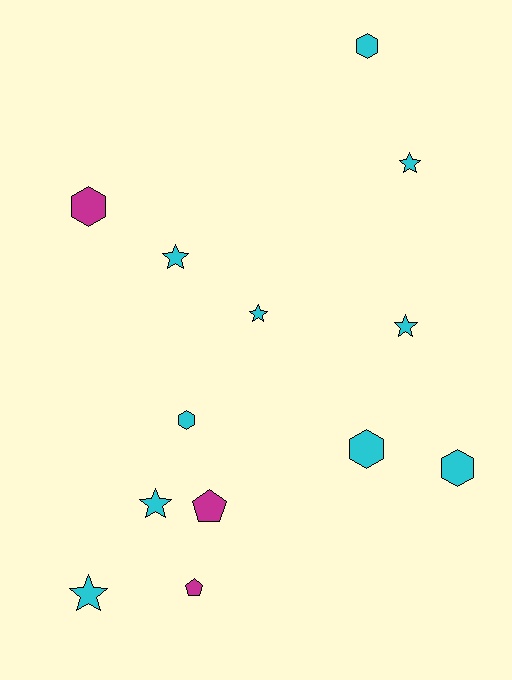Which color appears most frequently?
Cyan, with 10 objects.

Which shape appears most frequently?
Star, with 6 objects.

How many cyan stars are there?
There are 6 cyan stars.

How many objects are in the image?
There are 13 objects.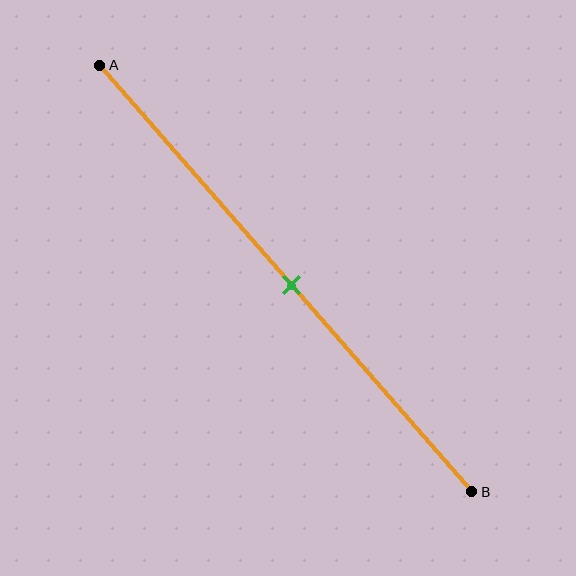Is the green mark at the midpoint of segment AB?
Yes, the mark is approximately at the midpoint.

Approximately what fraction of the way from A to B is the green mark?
The green mark is approximately 50% of the way from A to B.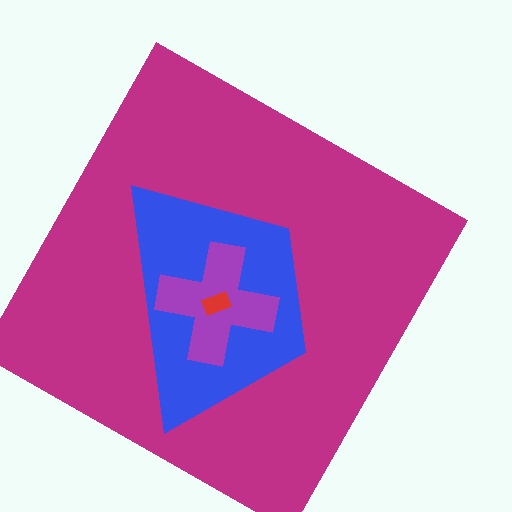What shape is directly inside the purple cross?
The red rectangle.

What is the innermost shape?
The red rectangle.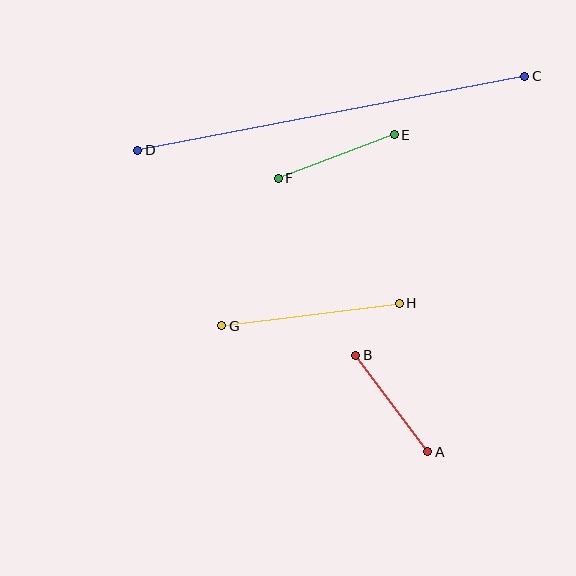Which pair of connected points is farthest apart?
Points C and D are farthest apart.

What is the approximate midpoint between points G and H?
The midpoint is at approximately (311, 314) pixels.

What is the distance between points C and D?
The distance is approximately 394 pixels.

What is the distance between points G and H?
The distance is approximately 179 pixels.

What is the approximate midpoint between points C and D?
The midpoint is at approximately (331, 113) pixels.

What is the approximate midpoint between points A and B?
The midpoint is at approximately (392, 403) pixels.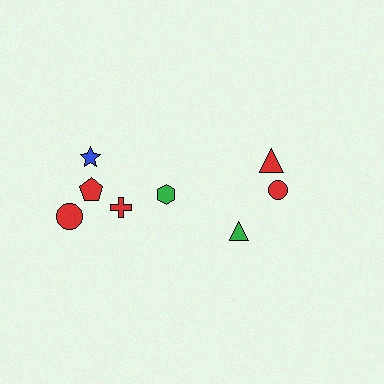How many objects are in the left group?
There are 5 objects.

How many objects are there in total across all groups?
There are 8 objects.